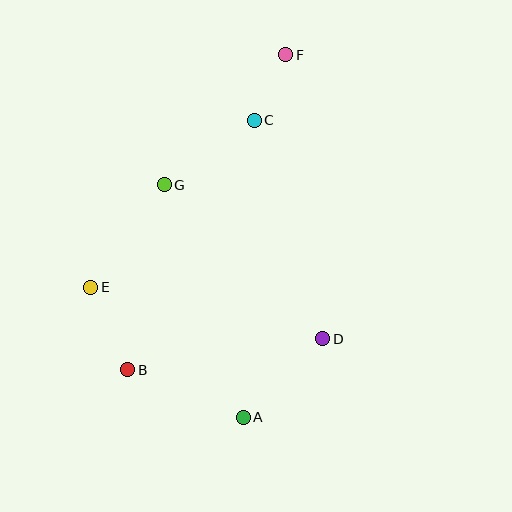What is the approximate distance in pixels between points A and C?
The distance between A and C is approximately 298 pixels.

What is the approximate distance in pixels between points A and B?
The distance between A and B is approximately 125 pixels.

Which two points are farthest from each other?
Points A and F are farthest from each other.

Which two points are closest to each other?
Points C and F are closest to each other.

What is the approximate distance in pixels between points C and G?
The distance between C and G is approximately 111 pixels.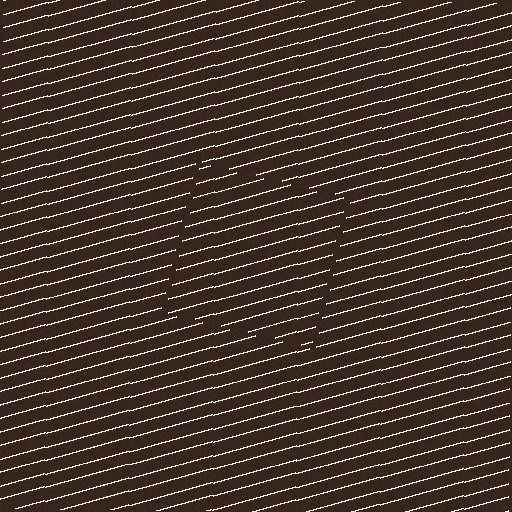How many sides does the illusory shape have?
4 sides — the line-ends trace a square.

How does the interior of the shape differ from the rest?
The interior of the shape contains the same grating, shifted by half a period — the contour is defined by the phase discontinuity where line-ends from the inner and outer gratings abut.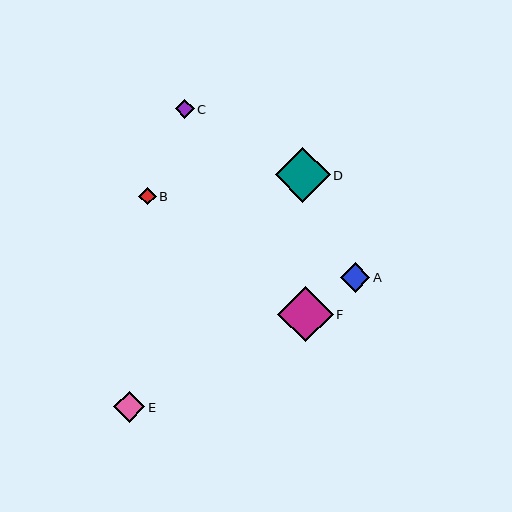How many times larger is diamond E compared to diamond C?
Diamond E is approximately 1.6 times the size of diamond C.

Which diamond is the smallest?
Diamond B is the smallest with a size of approximately 17 pixels.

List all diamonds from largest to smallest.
From largest to smallest: F, D, E, A, C, B.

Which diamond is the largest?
Diamond F is the largest with a size of approximately 55 pixels.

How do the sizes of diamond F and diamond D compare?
Diamond F and diamond D are approximately the same size.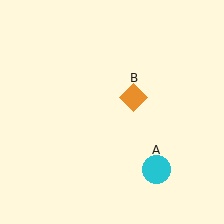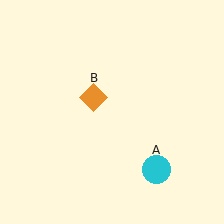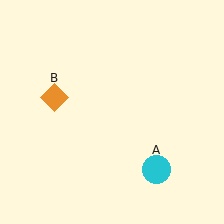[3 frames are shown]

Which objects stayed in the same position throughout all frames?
Cyan circle (object A) remained stationary.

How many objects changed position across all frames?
1 object changed position: orange diamond (object B).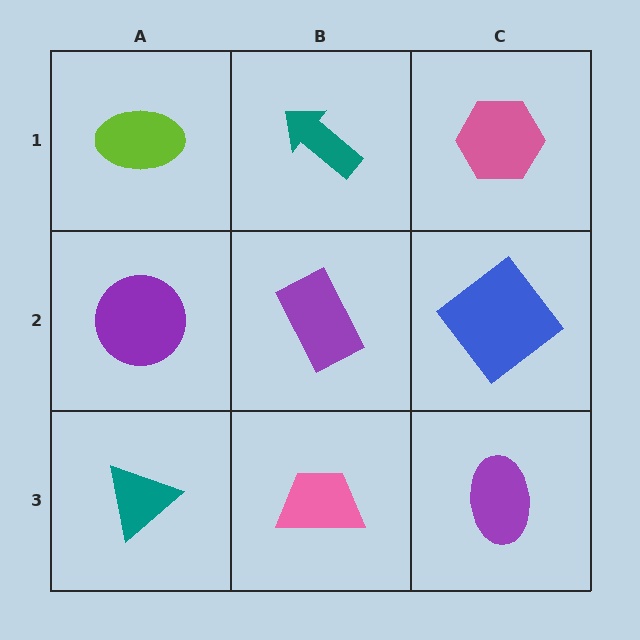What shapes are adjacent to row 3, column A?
A purple circle (row 2, column A), a pink trapezoid (row 3, column B).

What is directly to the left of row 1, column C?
A teal arrow.